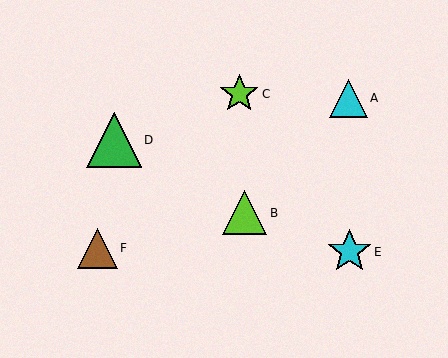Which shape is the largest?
The green triangle (labeled D) is the largest.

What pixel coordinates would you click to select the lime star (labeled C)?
Click at (239, 94) to select the lime star C.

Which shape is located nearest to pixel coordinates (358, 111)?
The cyan triangle (labeled A) at (348, 98) is nearest to that location.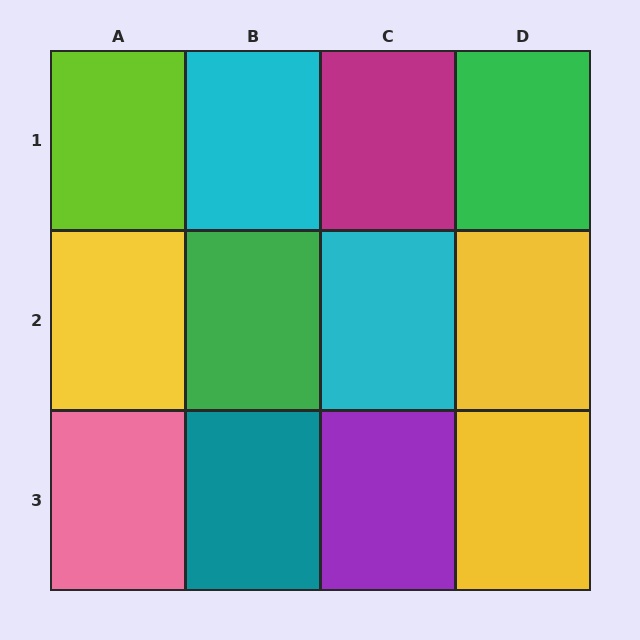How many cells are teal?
1 cell is teal.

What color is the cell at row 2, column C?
Cyan.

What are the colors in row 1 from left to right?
Lime, cyan, magenta, green.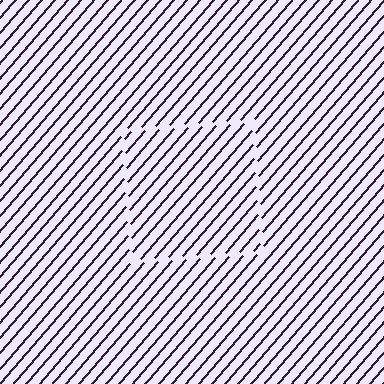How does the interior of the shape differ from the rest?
The interior of the shape contains the same grating, shifted by half a period — the contour is defined by the phase discontinuity where line-ends from the inner and outer gratings abut.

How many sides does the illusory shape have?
4 sides — the line-ends trace a square.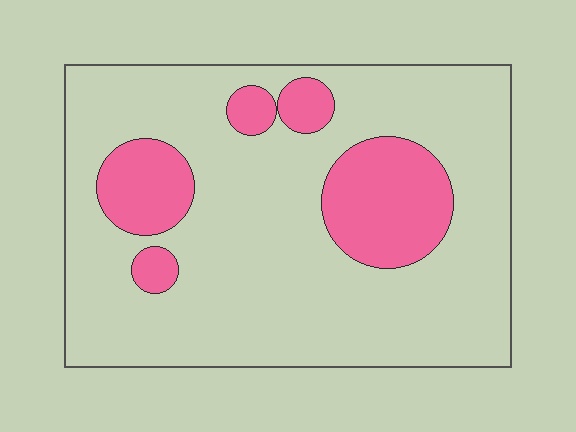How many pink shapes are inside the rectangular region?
5.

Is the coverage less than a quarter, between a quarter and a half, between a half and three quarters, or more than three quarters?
Less than a quarter.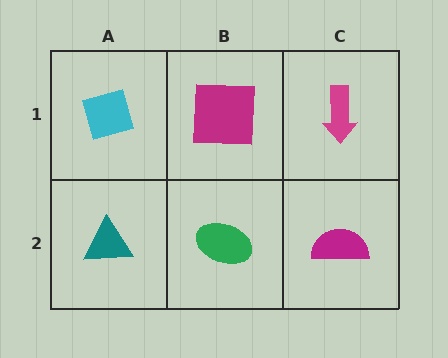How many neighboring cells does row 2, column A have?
2.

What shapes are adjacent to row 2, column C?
A magenta arrow (row 1, column C), a green ellipse (row 2, column B).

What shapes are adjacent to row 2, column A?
A cyan diamond (row 1, column A), a green ellipse (row 2, column B).